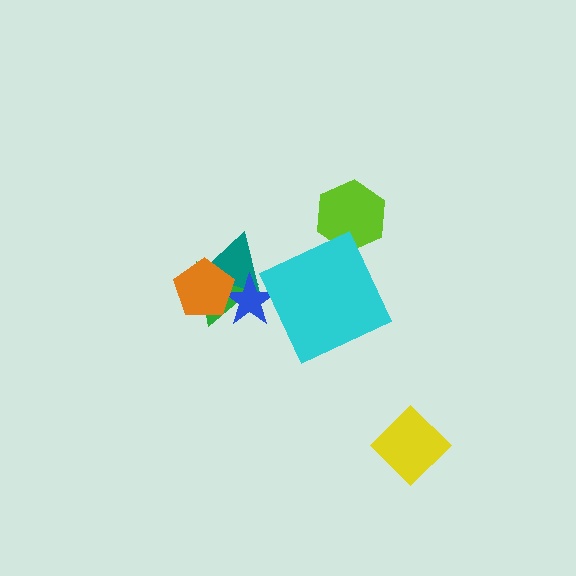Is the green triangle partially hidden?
Yes, it is partially covered by another shape.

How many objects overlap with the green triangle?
3 objects overlap with the green triangle.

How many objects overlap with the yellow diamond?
0 objects overlap with the yellow diamond.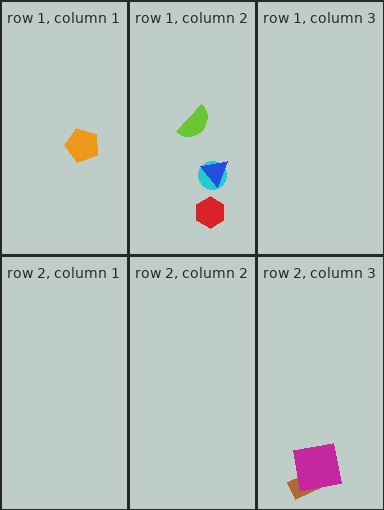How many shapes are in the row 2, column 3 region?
2.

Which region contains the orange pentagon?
The row 1, column 1 region.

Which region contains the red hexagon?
The row 1, column 2 region.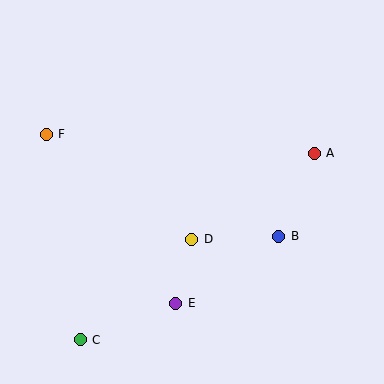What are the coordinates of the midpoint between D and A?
The midpoint between D and A is at (253, 196).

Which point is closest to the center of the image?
Point D at (192, 239) is closest to the center.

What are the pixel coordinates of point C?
Point C is at (80, 340).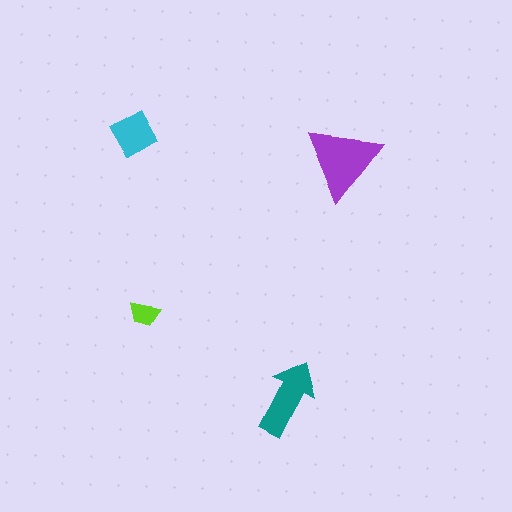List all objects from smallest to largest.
The lime trapezoid, the cyan square, the teal arrow, the purple triangle.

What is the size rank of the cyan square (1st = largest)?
3rd.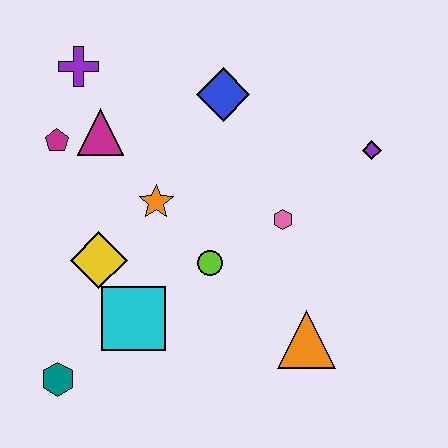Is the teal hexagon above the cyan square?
No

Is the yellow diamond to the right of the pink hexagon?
No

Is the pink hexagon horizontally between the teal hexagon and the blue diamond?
No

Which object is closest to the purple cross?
The magenta triangle is closest to the purple cross.